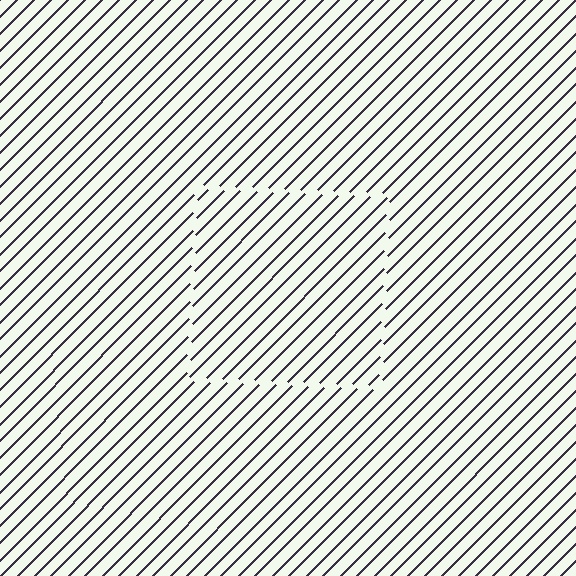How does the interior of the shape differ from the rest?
The interior of the shape contains the same grating, shifted by half a period — the contour is defined by the phase discontinuity where line-ends from the inner and outer gratings abut.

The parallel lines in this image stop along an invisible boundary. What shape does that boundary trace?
An illusory square. The interior of the shape contains the same grating, shifted by half a period — the contour is defined by the phase discontinuity where line-ends from the inner and outer gratings abut.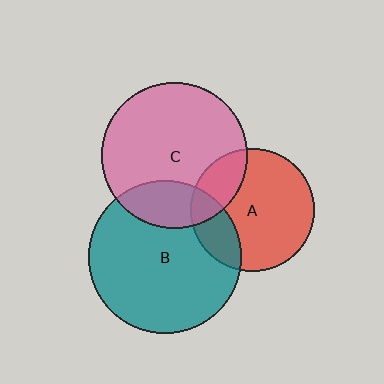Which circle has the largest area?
Circle B (teal).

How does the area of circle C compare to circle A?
Approximately 1.4 times.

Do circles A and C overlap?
Yes.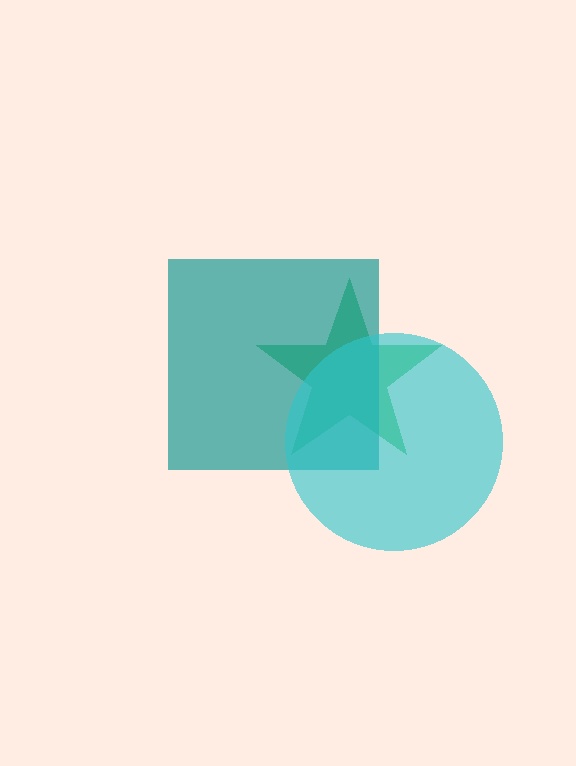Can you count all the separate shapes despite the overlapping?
Yes, there are 3 separate shapes.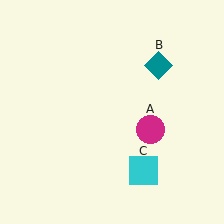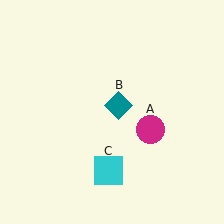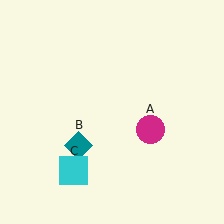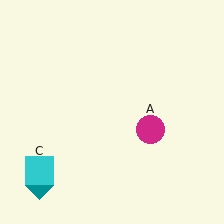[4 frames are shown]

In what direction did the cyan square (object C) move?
The cyan square (object C) moved left.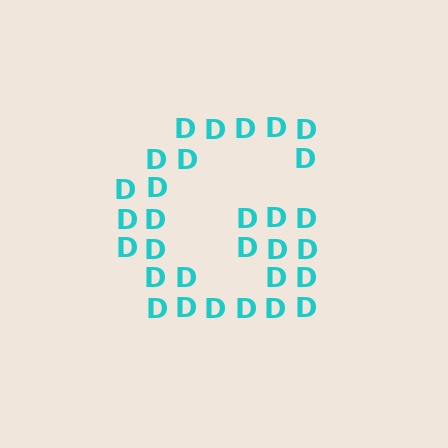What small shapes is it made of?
It is made of small letter D's.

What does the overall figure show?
The overall figure shows the letter G.